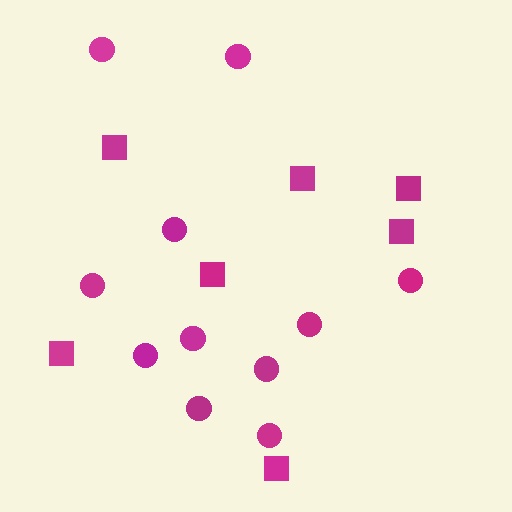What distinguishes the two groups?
There are 2 groups: one group of circles (11) and one group of squares (7).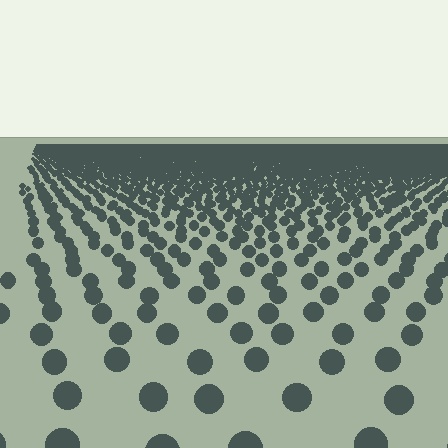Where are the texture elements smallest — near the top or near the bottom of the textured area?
Near the top.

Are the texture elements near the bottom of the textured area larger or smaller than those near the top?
Larger. Near the bottom, elements are closer to the viewer and appear at a bigger on-screen size.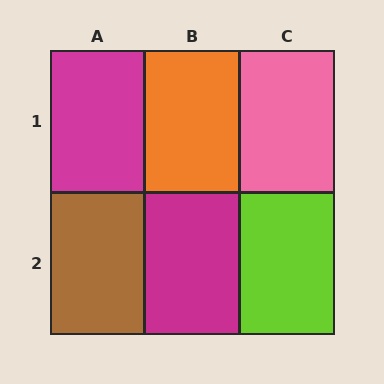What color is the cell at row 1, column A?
Magenta.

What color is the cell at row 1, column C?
Pink.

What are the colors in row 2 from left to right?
Brown, magenta, lime.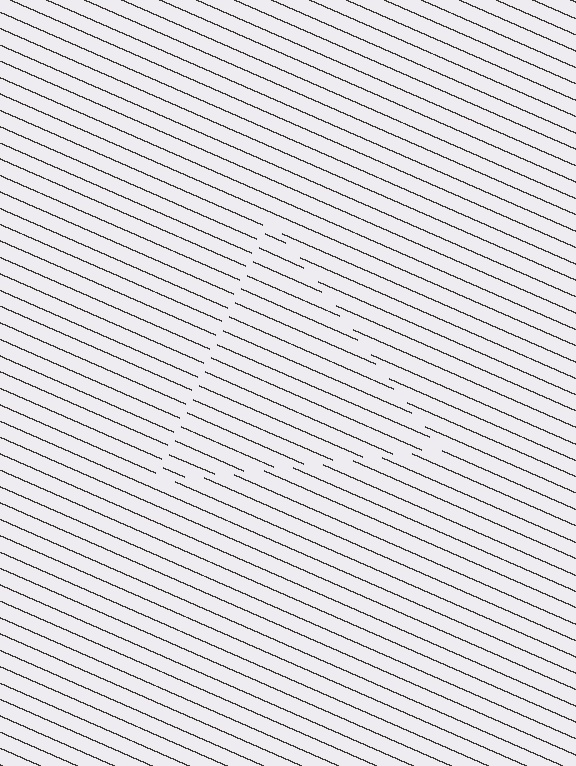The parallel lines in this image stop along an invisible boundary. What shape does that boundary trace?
An illusory triangle. The interior of the shape contains the same grating, shifted by half a period — the contour is defined by the phase discontinuity where line-ends from the inner and outer gratings abut.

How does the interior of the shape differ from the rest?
The interior of the shape contains the same grating, shifted by half a period — the contour is defined by the phase discontinuity where line-ends from the inner and outer gratings abut.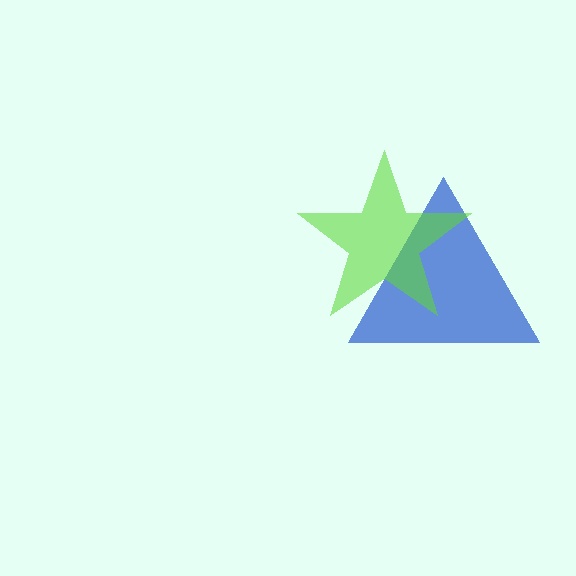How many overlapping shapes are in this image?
There are 2 overlapping shapes in the image.